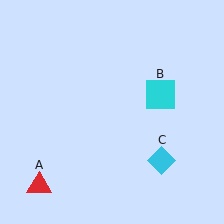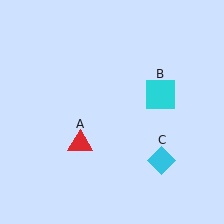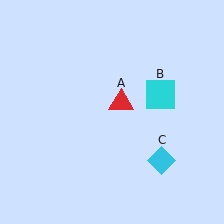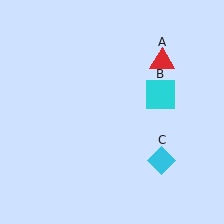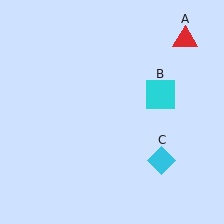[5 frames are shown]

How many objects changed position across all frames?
1 object changed position: red triangle (object A).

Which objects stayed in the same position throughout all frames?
Cyan square (object B) and cyan diamond (object C) remained stationary.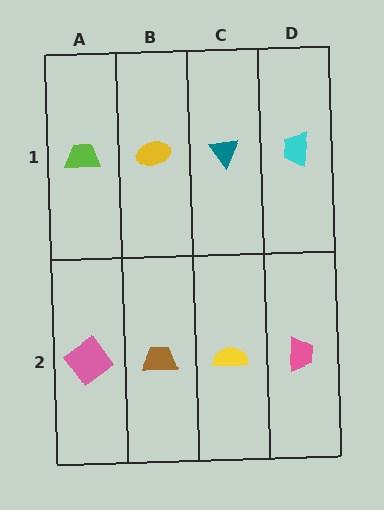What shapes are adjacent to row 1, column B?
A brown trapezoid (row 2, column B), a lime trapezoid (row 1, column A), a teal triangle (row 1, column C).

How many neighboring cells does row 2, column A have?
2.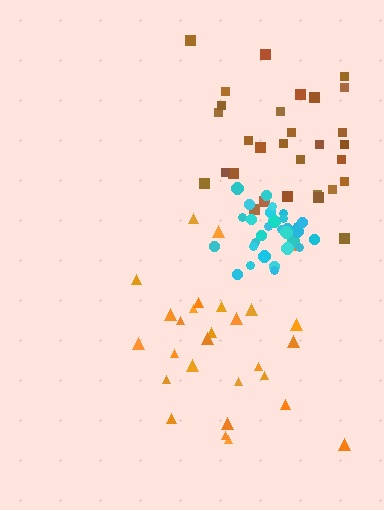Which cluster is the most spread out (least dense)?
Orange.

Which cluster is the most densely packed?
Cyan.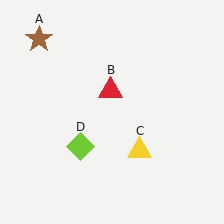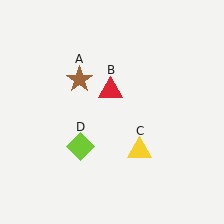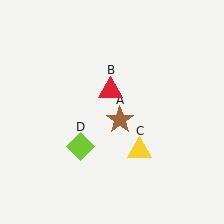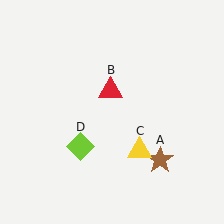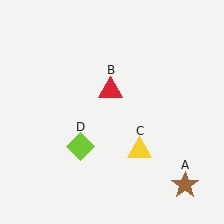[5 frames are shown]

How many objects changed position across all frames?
1 object changed position: brown star (object A).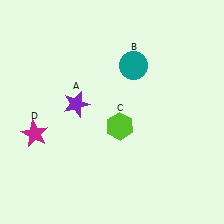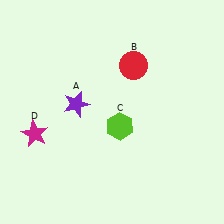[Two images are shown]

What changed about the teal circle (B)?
In Image 1, B is teal. In Image 2, it changed to red.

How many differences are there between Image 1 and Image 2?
There is 1 difference between the two images.